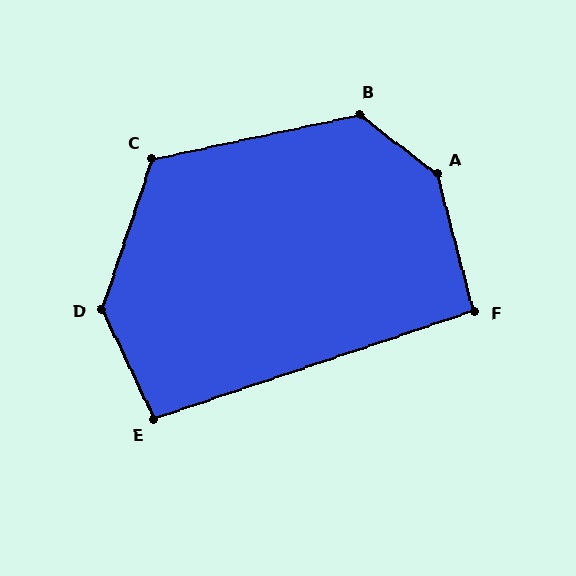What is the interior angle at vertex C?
Approximately 121 degrees (obtuse).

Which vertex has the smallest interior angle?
F, at approximately 94 degrees.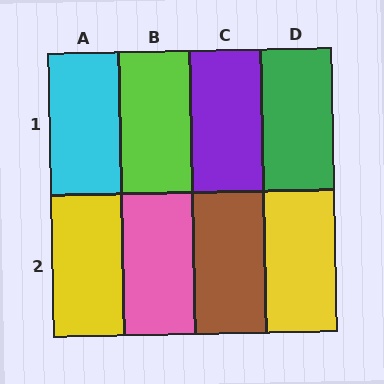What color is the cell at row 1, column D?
Green.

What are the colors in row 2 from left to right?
Yellow, pink, brown, yellow.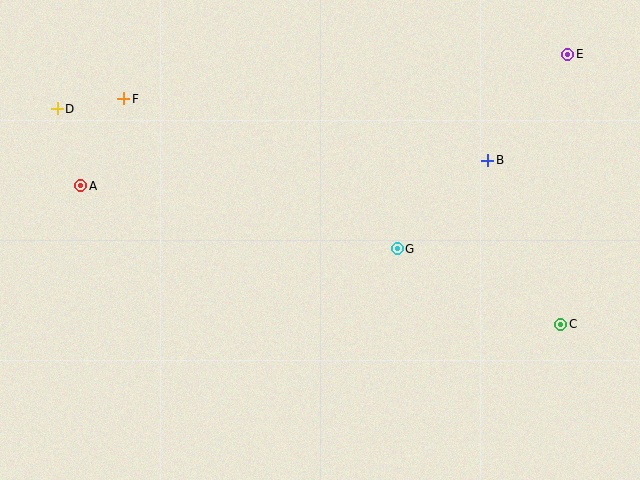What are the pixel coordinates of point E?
Point E is at (568, 55).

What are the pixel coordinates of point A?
Point A is at (81, 186).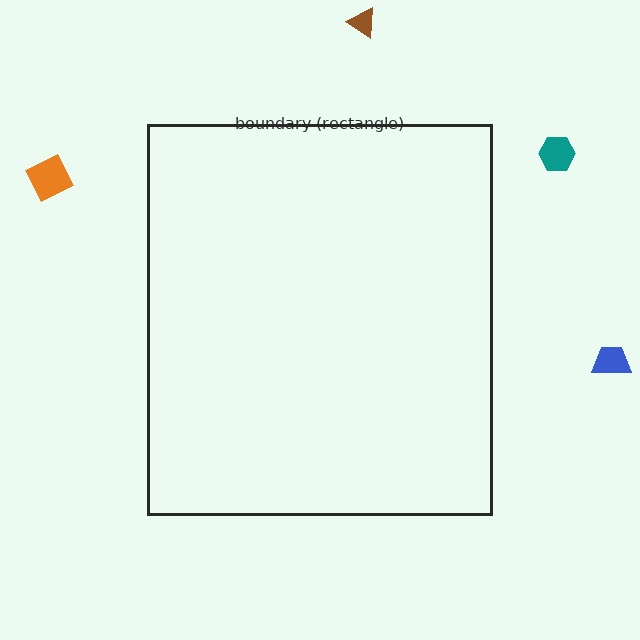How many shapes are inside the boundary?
0 inside, 4 outside.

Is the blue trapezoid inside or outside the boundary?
Outside.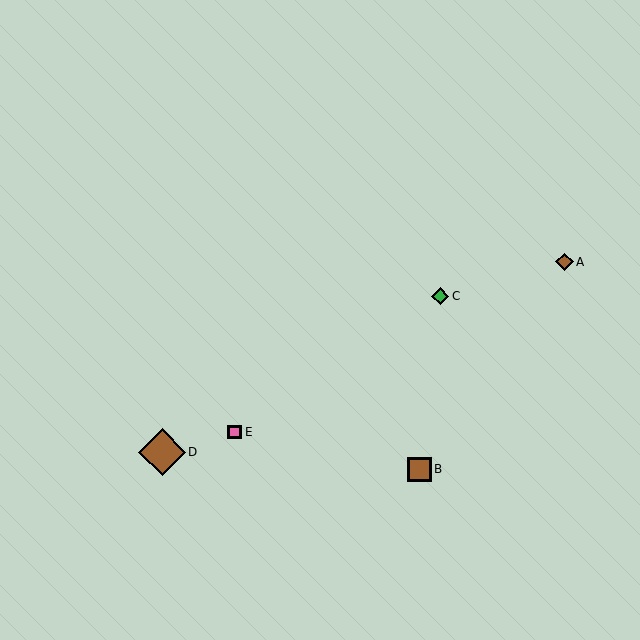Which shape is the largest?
The brown diamond (labeled D) is the largest.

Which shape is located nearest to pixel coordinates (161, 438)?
The brown diamond (labeled D) at (162, 452) is nearest to that location.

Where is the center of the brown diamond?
The center of the brown diamond is at (162, 452).